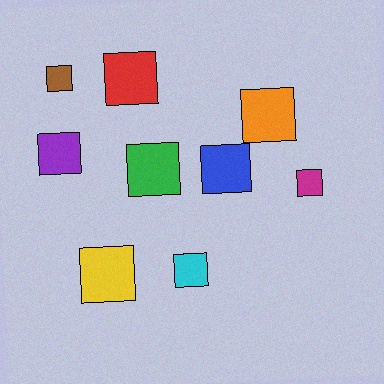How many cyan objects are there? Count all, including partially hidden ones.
There is 1 cyan object.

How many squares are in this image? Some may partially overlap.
There are 9 squares.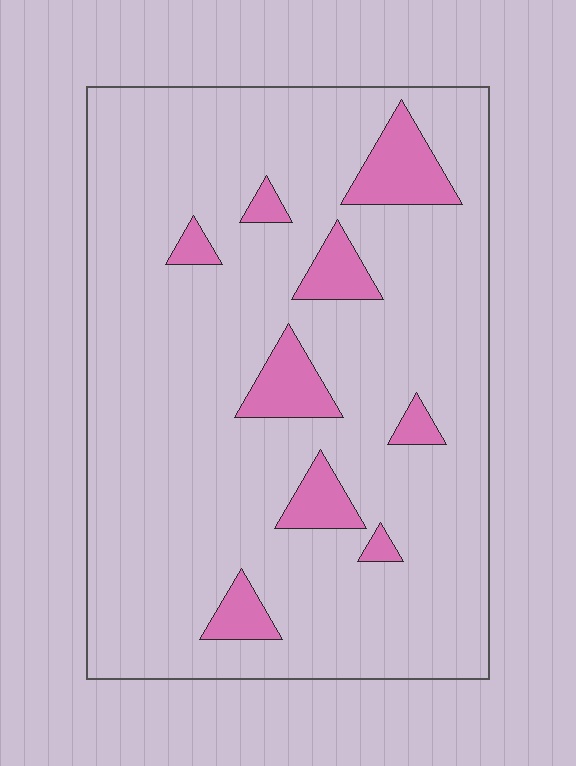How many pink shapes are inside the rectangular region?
9.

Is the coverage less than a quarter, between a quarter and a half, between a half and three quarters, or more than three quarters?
Less than a quarter.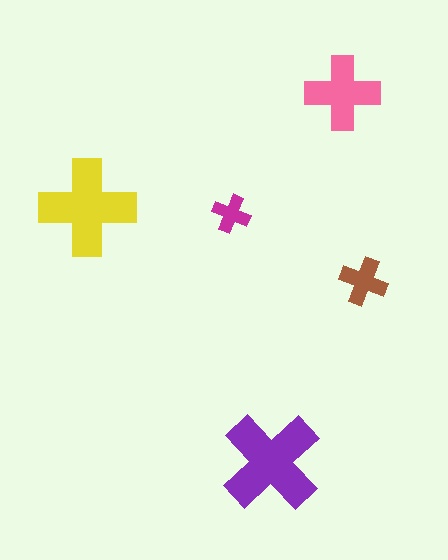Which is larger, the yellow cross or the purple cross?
The purple one.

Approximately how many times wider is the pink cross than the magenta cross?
About 2 times wider.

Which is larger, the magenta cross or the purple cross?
The purple one.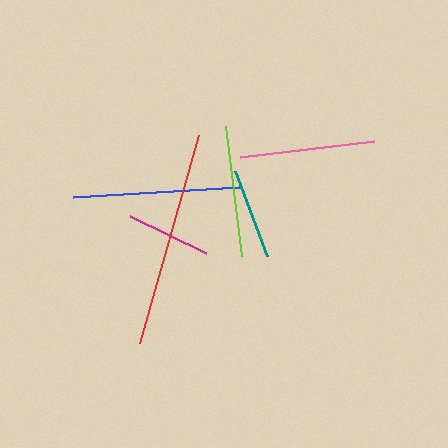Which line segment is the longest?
The red line is the longest at approximately 216 pixels.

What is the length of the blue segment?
The blue segment is approximately 167 pixels long.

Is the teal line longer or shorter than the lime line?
The lime line is longer than the teal line.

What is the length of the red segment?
The red segment is approximately 216 pixels long.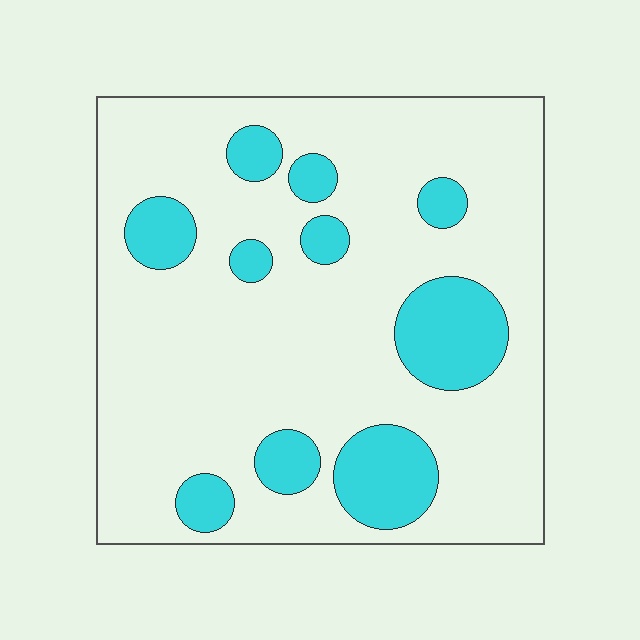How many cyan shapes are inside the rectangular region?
10.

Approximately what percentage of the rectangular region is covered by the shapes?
Approximately 20%.